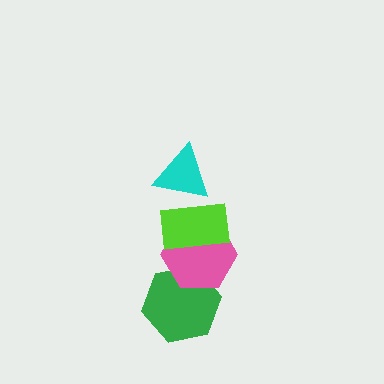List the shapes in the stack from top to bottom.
From top to bottom: the cyan triangle, the lime rectangle, the pink hexagon, the green hexagon.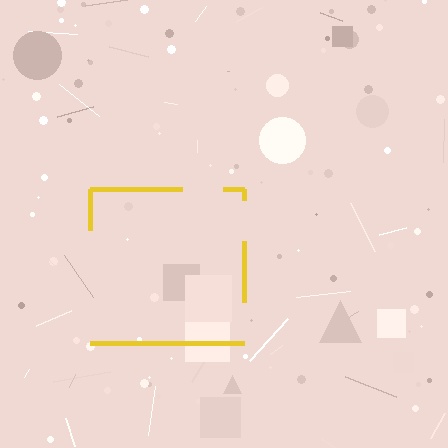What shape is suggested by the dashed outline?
The dashed outline suggests a square.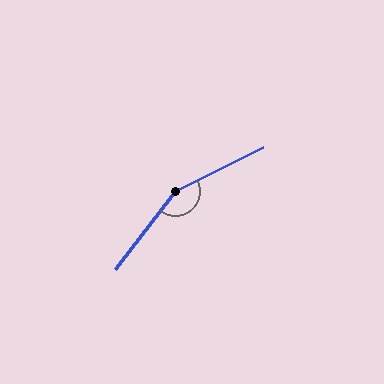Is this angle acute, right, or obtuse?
It is obtuse.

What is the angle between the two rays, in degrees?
Approximately 154 degrees.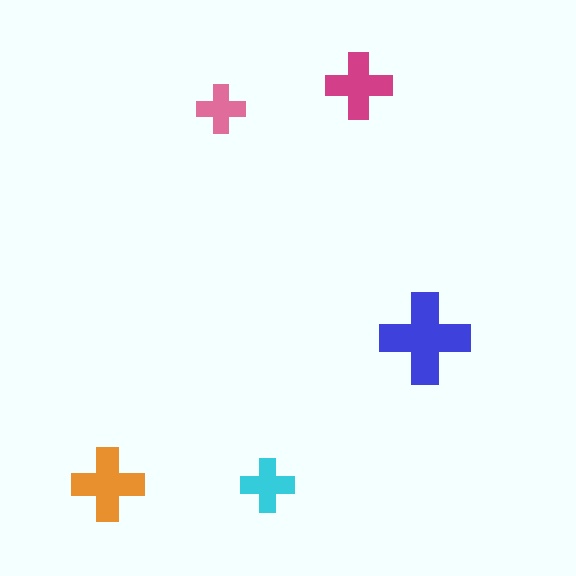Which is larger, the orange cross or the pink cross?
The orange one.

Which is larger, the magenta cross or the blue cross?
The blue one.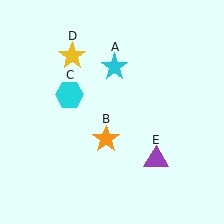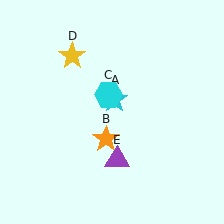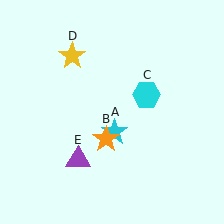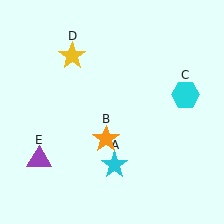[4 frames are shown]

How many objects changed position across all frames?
3 objects changed position: cyan star (object A), cyan hexagon (object C), purple triangle (object E).